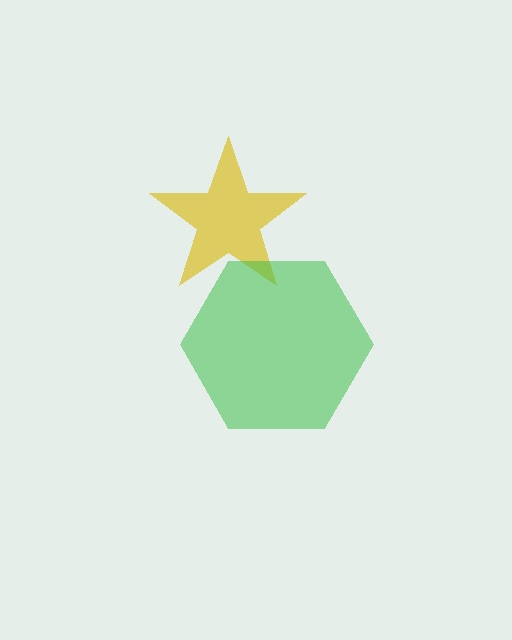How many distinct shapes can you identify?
There are 2 distinct shapes: a yellow star, a green hexagon.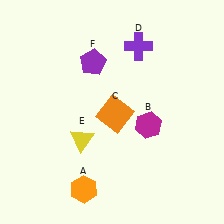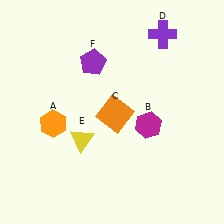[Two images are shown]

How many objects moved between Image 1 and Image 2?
2 objects moved between the two images.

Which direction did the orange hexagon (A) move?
The orange hexagon (A) moved up.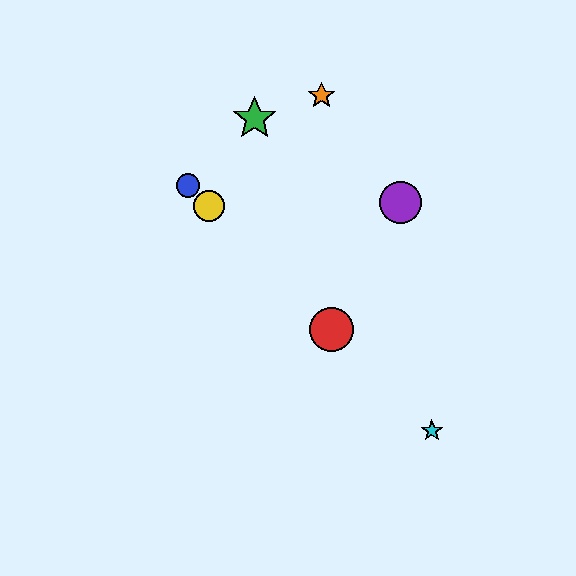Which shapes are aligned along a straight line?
The red circle, the blue circle, the yellow circle, the cyan star are aligned along a straight line.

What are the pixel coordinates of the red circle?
The red circle is at (332, 330).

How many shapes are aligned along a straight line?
4 shapes (the red circle, the blue circle, the yellow circle, the cyan star) are aligned along a straight line.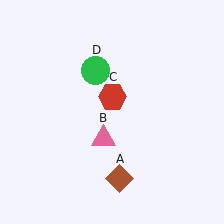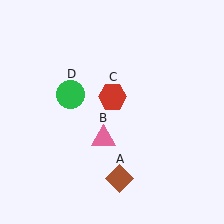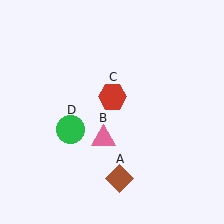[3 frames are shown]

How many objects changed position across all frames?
1 object changed position: green circle (object D).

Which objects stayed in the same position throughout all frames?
Brown diamond (object A) and pink triangle (object B) and red hexagon (object C) remained stationary.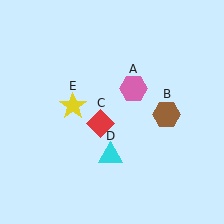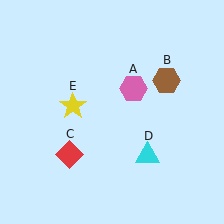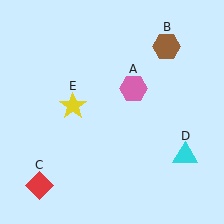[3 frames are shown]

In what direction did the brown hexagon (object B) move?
The brown hexagon (object B) moved up.